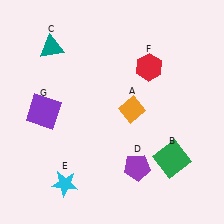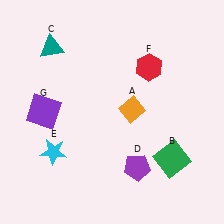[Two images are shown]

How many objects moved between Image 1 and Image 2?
1 object moved between the two images.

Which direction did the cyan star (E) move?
The cyan star (E) moved up.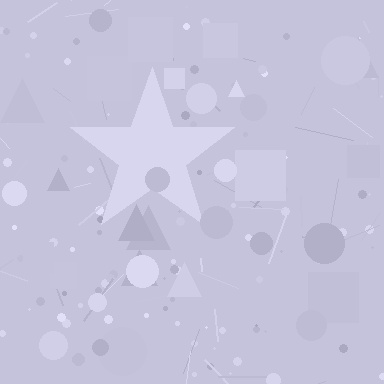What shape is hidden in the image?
A star is hidden in the image.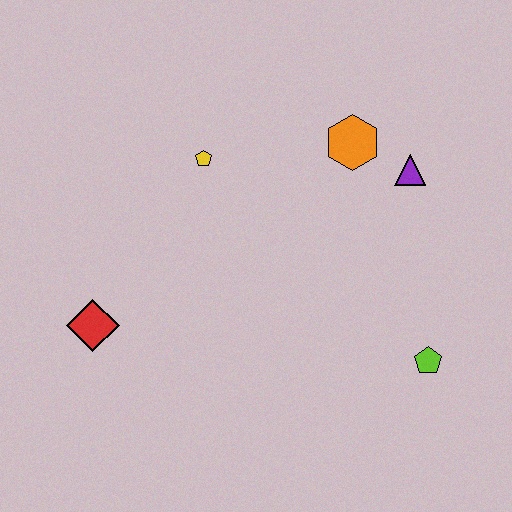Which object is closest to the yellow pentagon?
The orange hexagon is closest to the yellow pentagon.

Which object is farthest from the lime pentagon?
The red diamond is farthest from the lime pentagon.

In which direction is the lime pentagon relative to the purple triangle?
The lime pentagon is below the purple triangle.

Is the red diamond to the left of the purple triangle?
Yes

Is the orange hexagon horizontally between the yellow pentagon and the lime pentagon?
Yes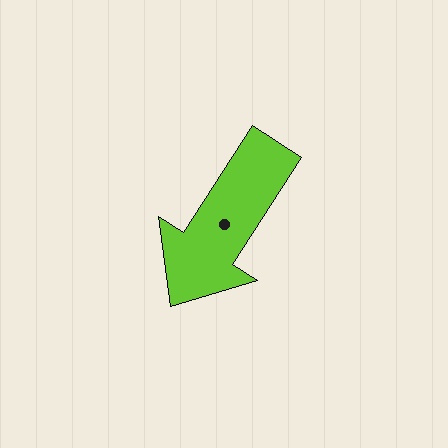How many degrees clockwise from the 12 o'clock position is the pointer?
Approximately 213 degrees.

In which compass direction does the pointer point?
Southwest.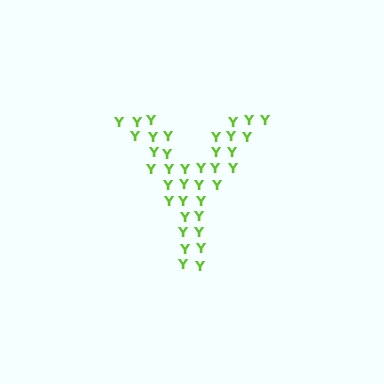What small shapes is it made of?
It is made of small letter Y's.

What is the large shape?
The large shape is the letter Y.